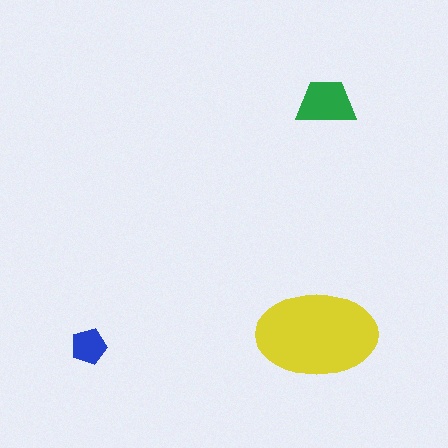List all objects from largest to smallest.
The yellow ellipse, the green trapezoid, the blue pentagon.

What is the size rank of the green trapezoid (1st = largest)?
2nd.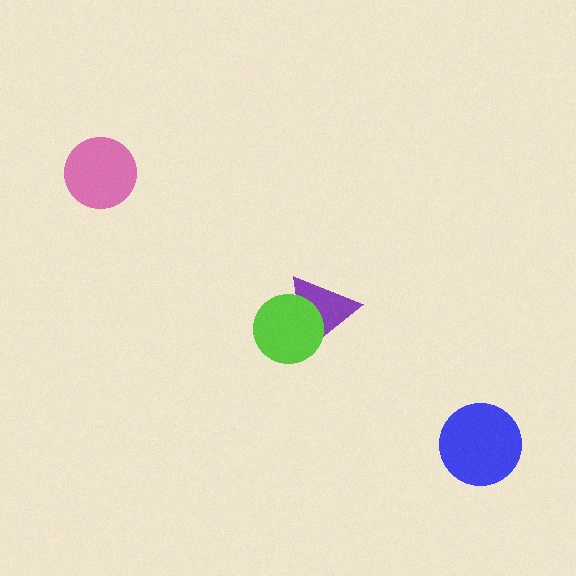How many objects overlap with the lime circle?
1 object overlaps with the lime circle.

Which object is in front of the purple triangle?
The lime circle is in front of the purple triangle.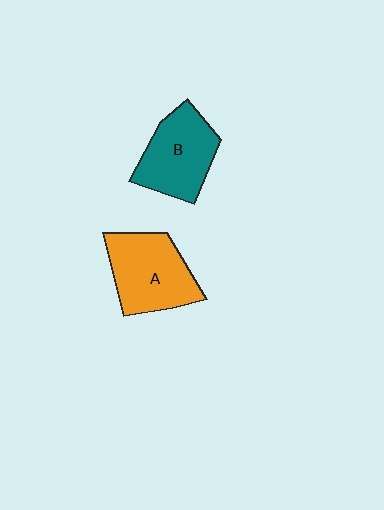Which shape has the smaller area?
Shape B (teal).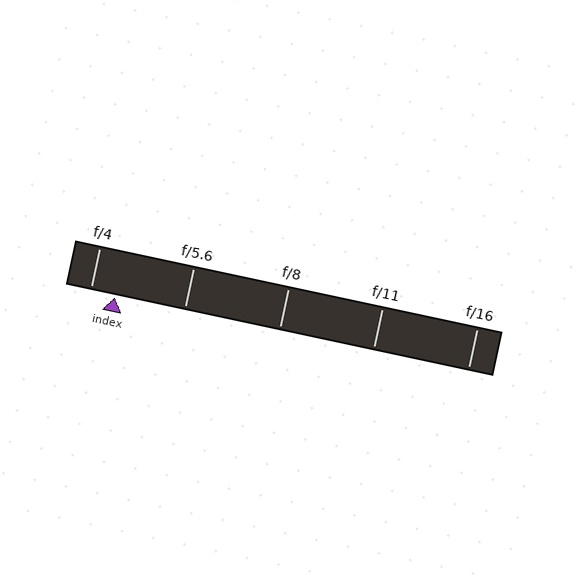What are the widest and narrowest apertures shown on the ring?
The widest aperture shown is f/4 and the narrowest is f/16.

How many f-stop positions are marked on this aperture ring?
There are 5 f-stop positions marked.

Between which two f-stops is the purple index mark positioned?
The index mark is between f/4 and f/5.6.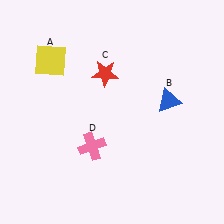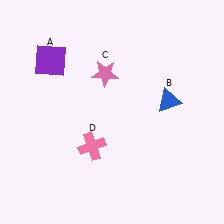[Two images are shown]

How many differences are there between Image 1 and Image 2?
There are 2 differences between the two images.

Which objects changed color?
A changed from yellow to purple. C changed from red to pink.